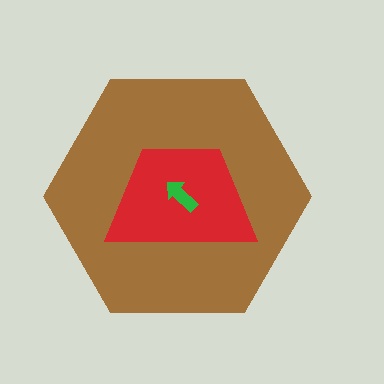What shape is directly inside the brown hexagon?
The red trapezoid.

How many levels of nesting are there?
3.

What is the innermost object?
The green arrow.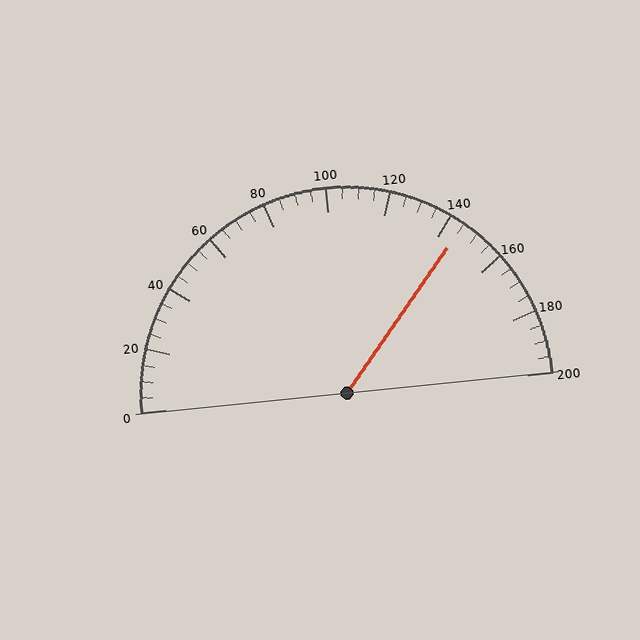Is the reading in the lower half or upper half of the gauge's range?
The reading is in the upper half of the range (0 to 200).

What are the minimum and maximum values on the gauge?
The gauge ranges from 0 to 200.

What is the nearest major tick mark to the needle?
The nearest major tick mark is 140.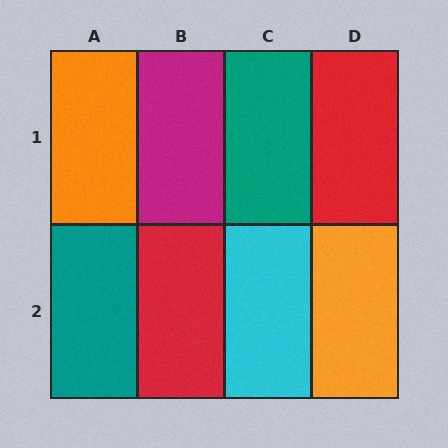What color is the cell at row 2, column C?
Cyan.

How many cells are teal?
2 cells are teal.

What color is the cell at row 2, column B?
Red.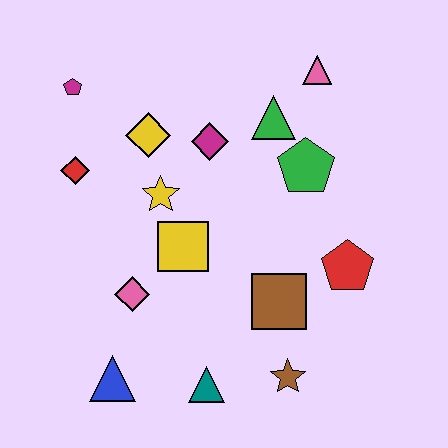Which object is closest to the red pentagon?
The brown square is closest to the red pentagon.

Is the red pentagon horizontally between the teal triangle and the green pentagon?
No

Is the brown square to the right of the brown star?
No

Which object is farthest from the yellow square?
The pink triangle is farthest from the yellow square.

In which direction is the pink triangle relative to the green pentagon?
The pink triangle is above the green pentagon.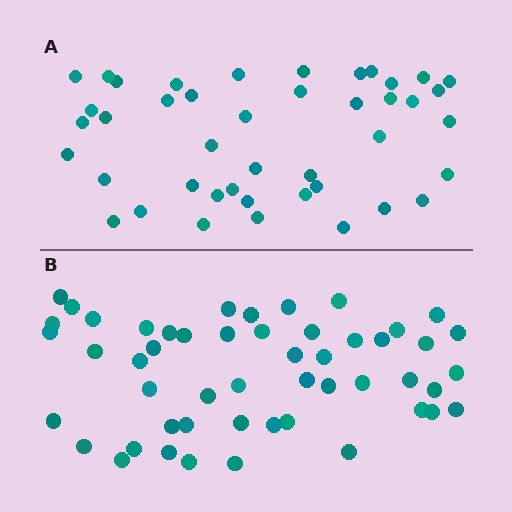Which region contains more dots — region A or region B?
Region B (the bottom region) has more dots.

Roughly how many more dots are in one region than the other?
Region B has roughly 8 or so more dots than region A.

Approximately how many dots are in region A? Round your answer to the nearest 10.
About 40 dots. (The exact count is 43, which rounds to 40.)